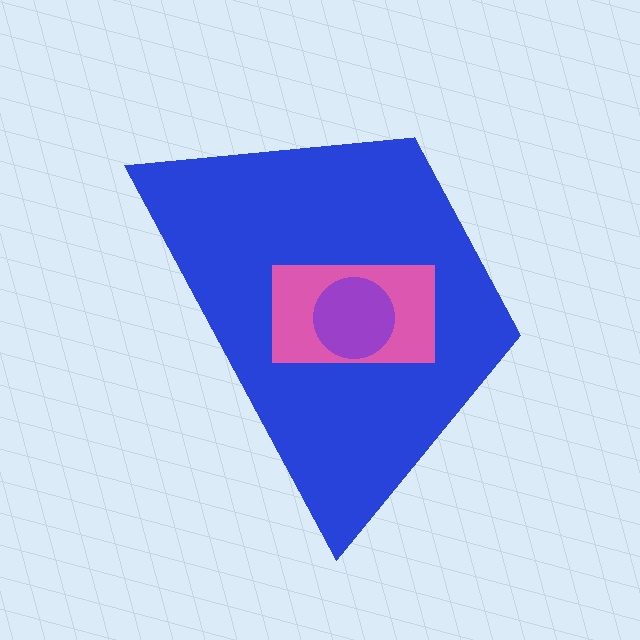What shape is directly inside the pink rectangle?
The purple circle.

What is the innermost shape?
The purple circle.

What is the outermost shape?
The blue trapezoid.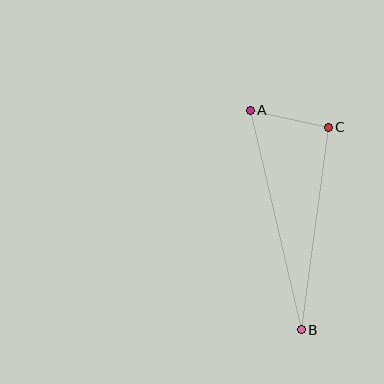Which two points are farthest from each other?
Points A and B are farthest from each other.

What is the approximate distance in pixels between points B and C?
The distance between B and C is approximately 204 pixels.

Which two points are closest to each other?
Points A and C are closest to each other.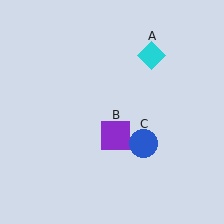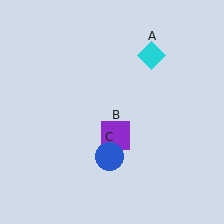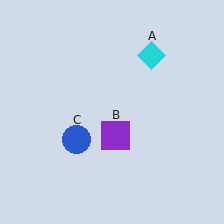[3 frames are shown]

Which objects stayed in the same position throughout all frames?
Cyan diamond (object A) and purple square (object B) remained stationary.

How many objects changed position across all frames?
1 object changed position: blue circle (object C).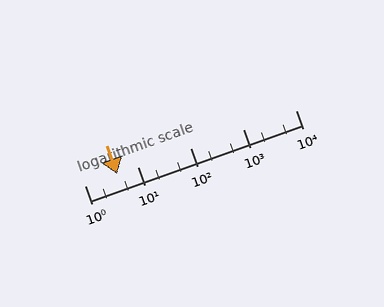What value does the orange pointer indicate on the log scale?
The pointer indicates approximately 4.2.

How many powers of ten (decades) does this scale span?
The scale spans 4 decades, from 1 to 10000.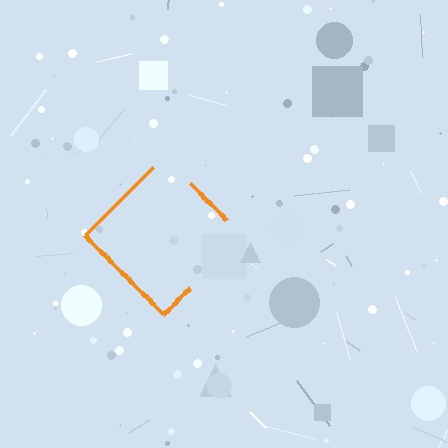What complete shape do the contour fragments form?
The contour fragments form a diamond.